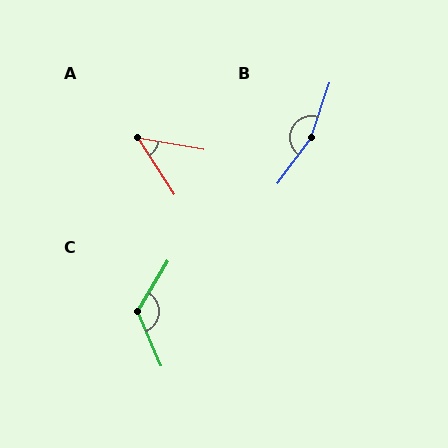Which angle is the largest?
B, at approximately 162 degrees.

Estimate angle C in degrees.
Approximately 126 degrees.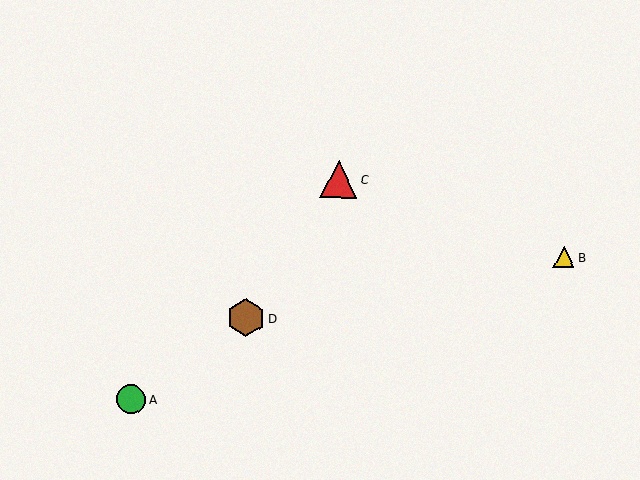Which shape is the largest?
The brown hexagon (labeled D) is the largest.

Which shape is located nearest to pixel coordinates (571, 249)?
The yellow triangle (labeled B) at (564, 257) is nearest to that location.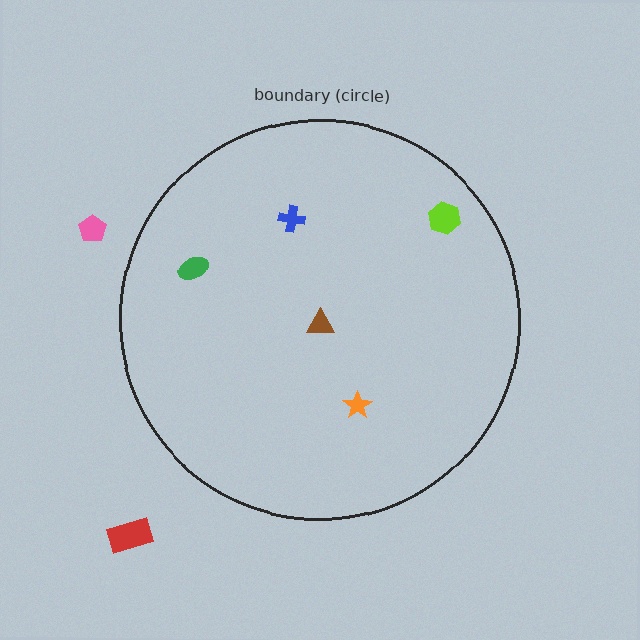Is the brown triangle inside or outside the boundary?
Inside.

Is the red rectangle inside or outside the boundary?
Outside.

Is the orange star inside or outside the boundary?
Inside.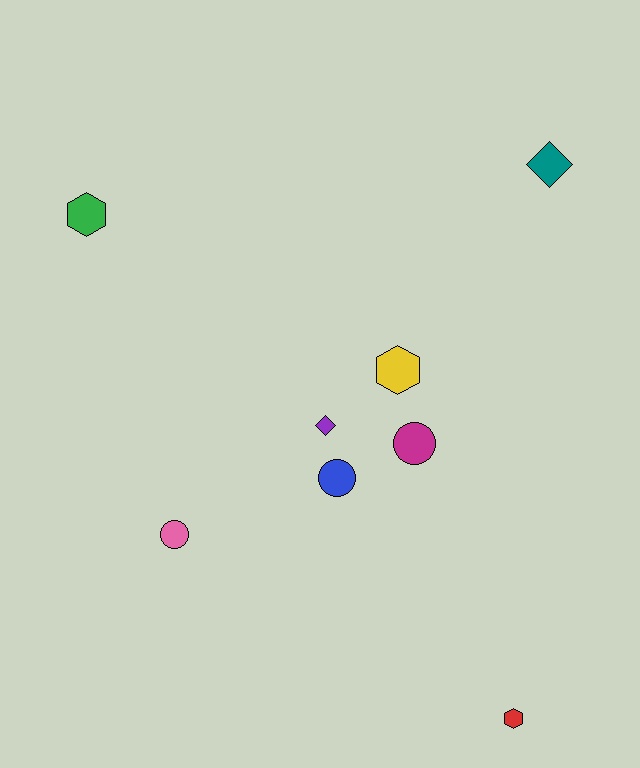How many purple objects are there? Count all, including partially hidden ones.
There is 1 purple object.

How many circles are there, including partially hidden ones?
There are 3 circles.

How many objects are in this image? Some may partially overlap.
There are 8 objects.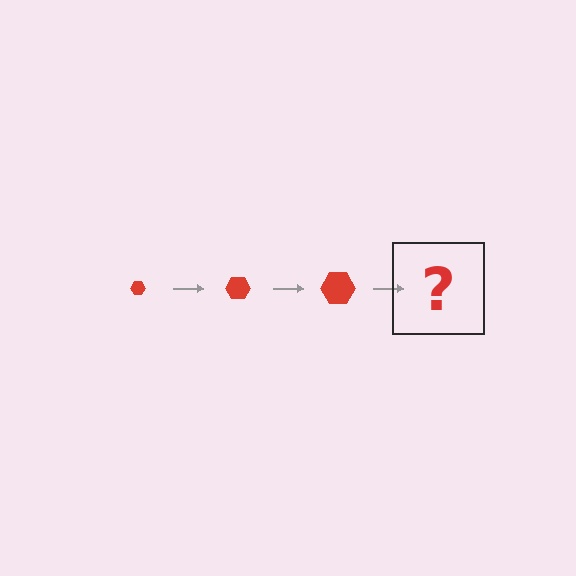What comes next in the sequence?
The next element should be a red hexagon, larger than the previous one.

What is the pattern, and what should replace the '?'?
The pattern is that the hexagon gets progressively larger each step. The '?' should be a red hexagon, larger than the previous one.